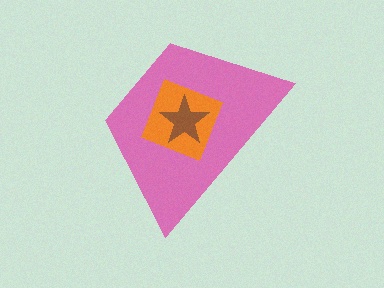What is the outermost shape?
The pink trapezoid.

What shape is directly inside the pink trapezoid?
The orange diamond.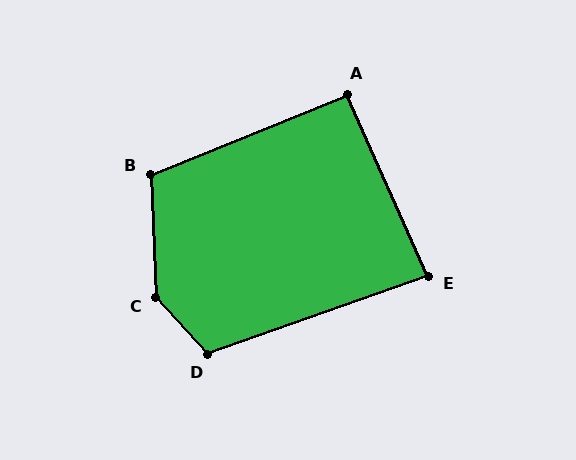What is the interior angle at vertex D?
Approximately 113 degrees (obtuse).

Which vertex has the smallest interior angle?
E, at approximately 85 degrees.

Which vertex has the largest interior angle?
C, at approximately 140 degrees.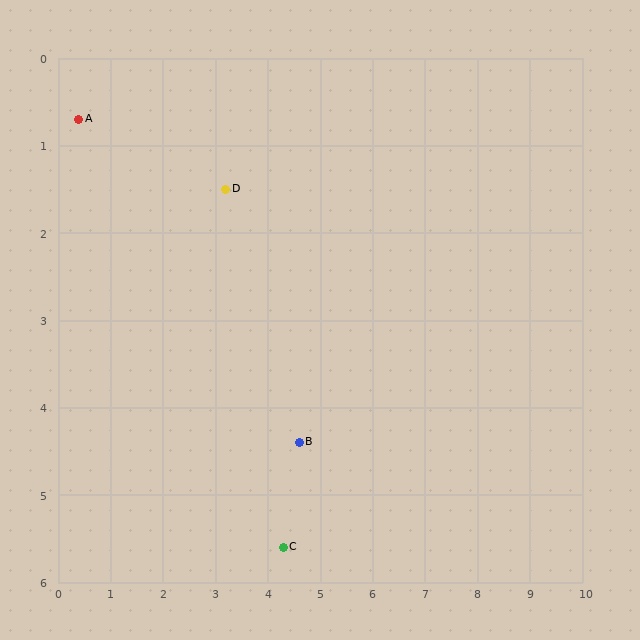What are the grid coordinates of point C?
Point C is at approximately (4.3, 5.6).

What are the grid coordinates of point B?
Point B is at approximately (4.6, 4.4).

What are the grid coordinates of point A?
Point A is at approximately (0.4, 0.7).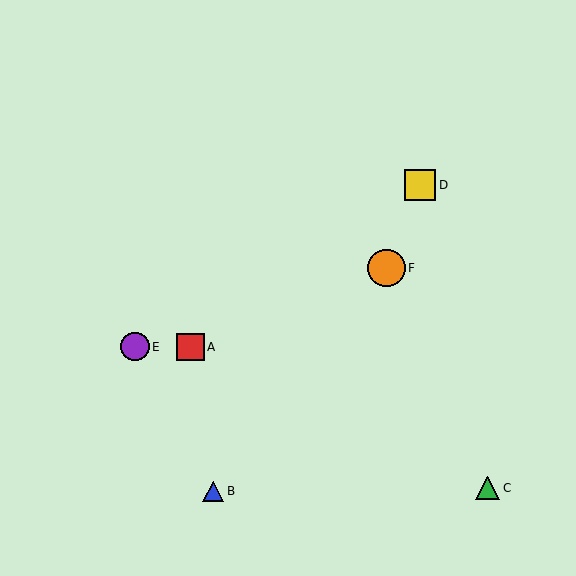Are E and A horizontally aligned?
Yes, both are at y≈347.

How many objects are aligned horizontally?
2 objects (A, E) are aligned horizontally.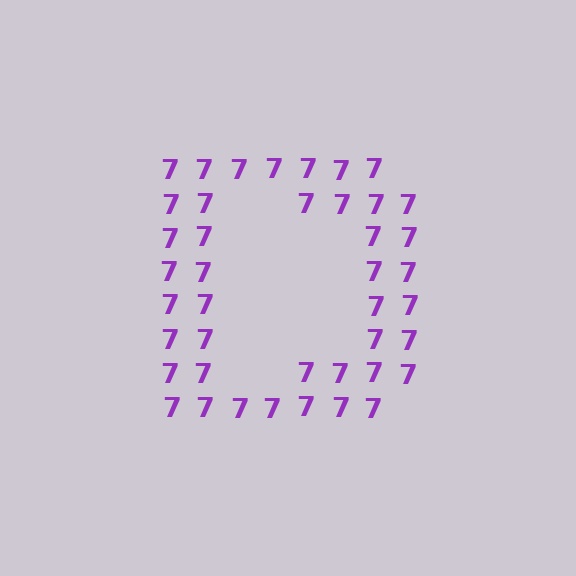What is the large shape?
The large shape is the letter D.